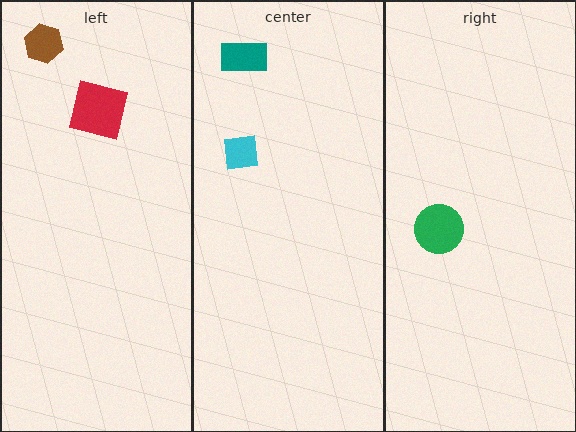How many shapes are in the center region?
2.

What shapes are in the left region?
The brown hexagon, the red square.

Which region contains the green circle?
The right region.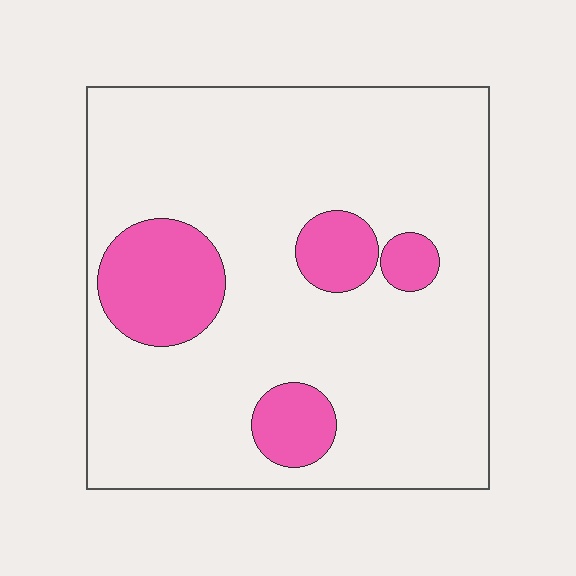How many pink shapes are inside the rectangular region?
4.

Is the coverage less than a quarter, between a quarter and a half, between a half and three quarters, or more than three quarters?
Less than a quarter.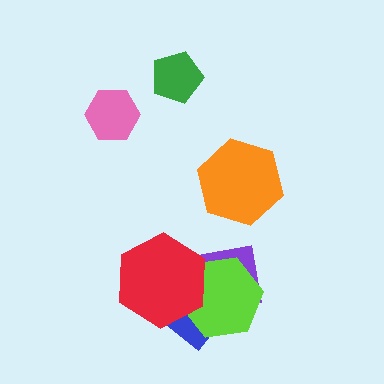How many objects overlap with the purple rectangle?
3 objects overlap with the purple rectangle.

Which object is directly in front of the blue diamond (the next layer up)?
The lime hexagon is directly in front of the blue diamond.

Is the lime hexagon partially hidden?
Yes, it is partially covered by another shape.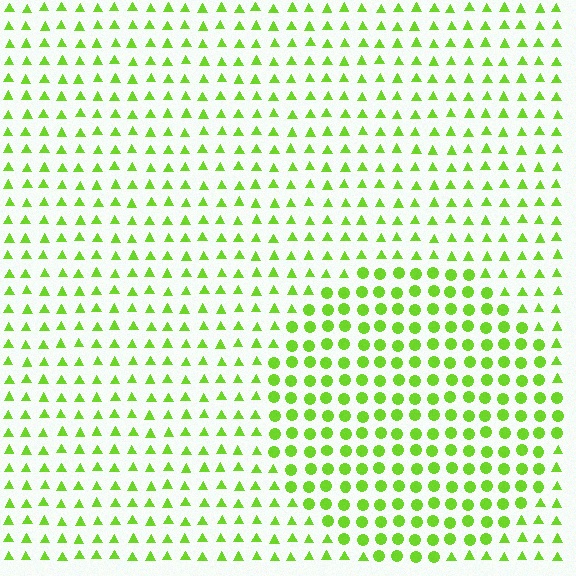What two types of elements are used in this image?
The image uses circles inside the circle region and triangles outside it.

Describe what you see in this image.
The image is filled with small lime elements arranged in a uniform grid. A circle-shaped region contains circles, while the surrounding area contains triangles. The boundary is defined purely by the change in element shape.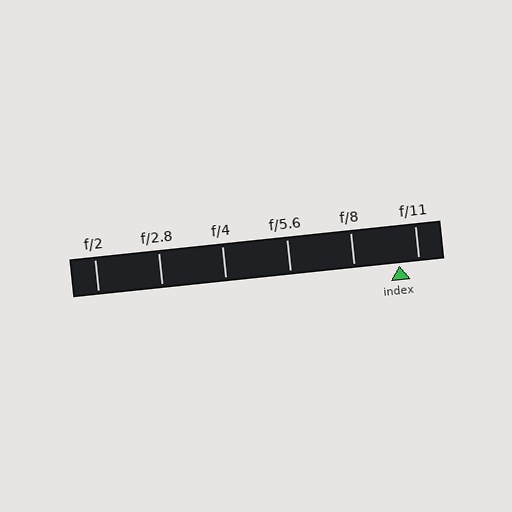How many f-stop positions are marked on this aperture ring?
There are 6 f-stop positions marked.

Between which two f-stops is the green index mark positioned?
The index mark is between f/8 and f/11.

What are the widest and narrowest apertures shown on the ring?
The widest aperture shown is f/2 and the narrowest is f/11.